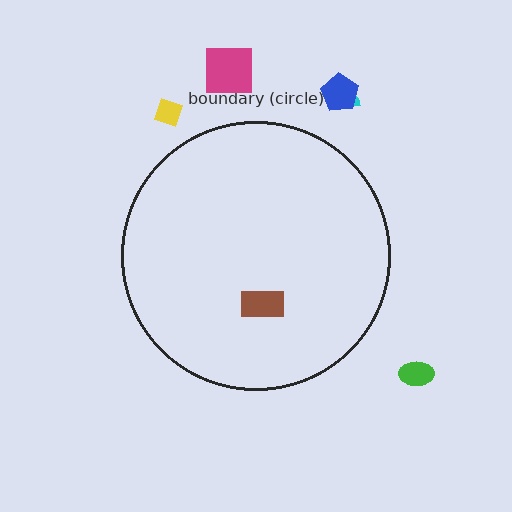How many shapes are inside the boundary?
1 inside, 5 outside.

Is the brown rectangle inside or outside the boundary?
Inside.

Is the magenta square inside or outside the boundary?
Outside.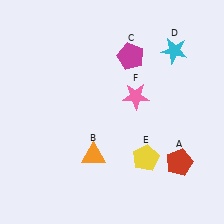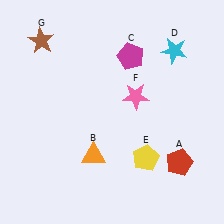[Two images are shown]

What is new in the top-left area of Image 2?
A brown star (G) was added in the top-left area of Image 2.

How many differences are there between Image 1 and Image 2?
There is 1 difference between the two images.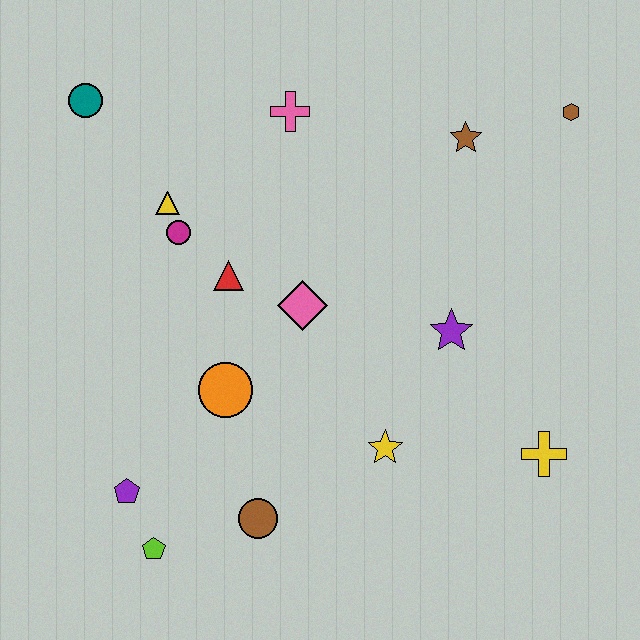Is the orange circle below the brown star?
Yes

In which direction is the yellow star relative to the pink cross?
The yellow star is below the pink cross.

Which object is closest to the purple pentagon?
The lime pentagon is closest to the purple pentagon.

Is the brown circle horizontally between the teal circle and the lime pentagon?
No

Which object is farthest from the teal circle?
The yellow cross is farthest from the teal circle.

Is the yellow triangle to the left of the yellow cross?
Yes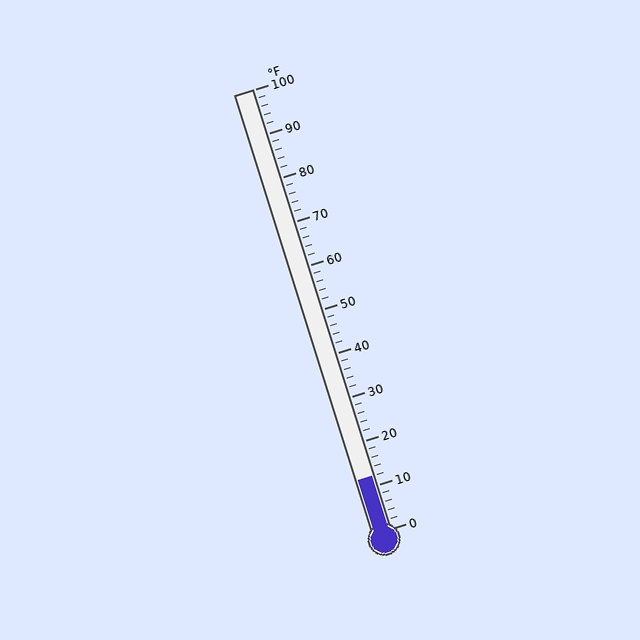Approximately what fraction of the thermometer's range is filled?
The thermometer is filled to approximately 10% of its range.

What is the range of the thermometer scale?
The thermometer scale ranges from 0°F to 100°F.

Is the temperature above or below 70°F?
The temperature is below 70°F.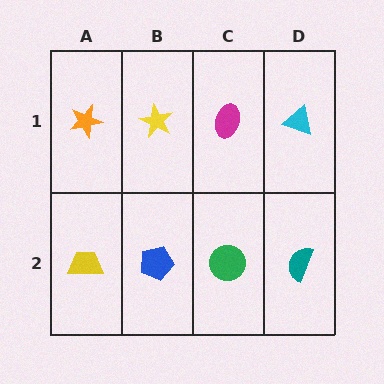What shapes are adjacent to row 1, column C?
A green circle (row 2, column C), a yellow star (row 1, column B), a cyan triangle (row 1, column D).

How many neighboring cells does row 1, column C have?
3.